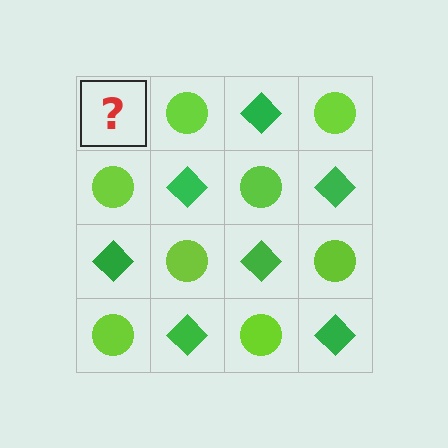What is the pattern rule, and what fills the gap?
The rule is that it alternates green diamond and lime circle in a checkerboard pattern. The gap should be filled with a green diamond.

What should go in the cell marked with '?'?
The missing cell should contain a green diamond.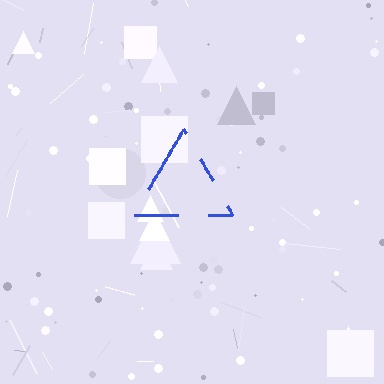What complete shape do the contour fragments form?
The contour fragments form a triangle.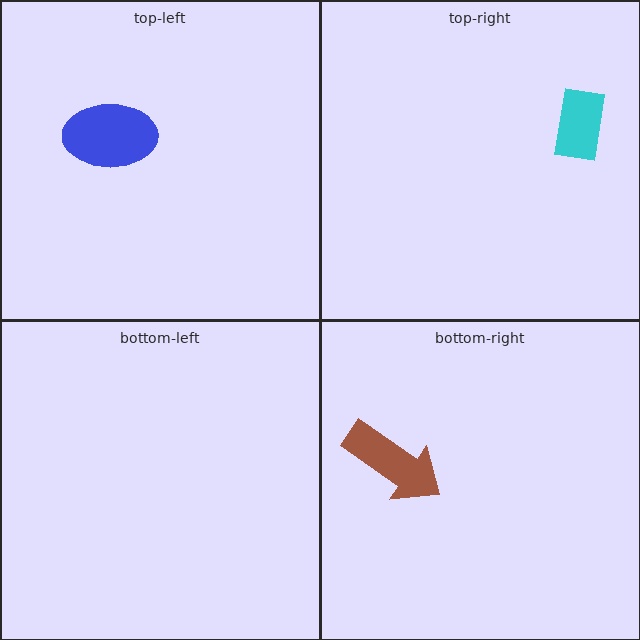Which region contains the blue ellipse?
The top-left region.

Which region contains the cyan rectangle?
The top-right region.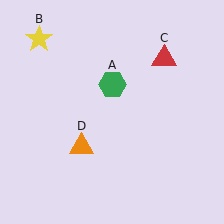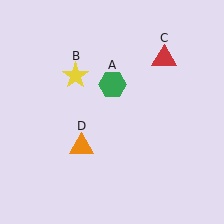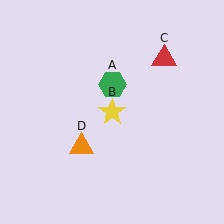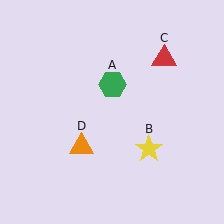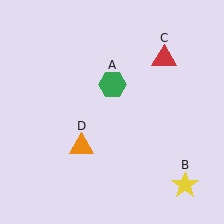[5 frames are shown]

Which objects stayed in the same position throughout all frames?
Green hexagon (object A) and red triangle (object C) and orange triangle (object D) remained stationary.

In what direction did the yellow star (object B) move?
The yellow star (object B) moved down and to the right.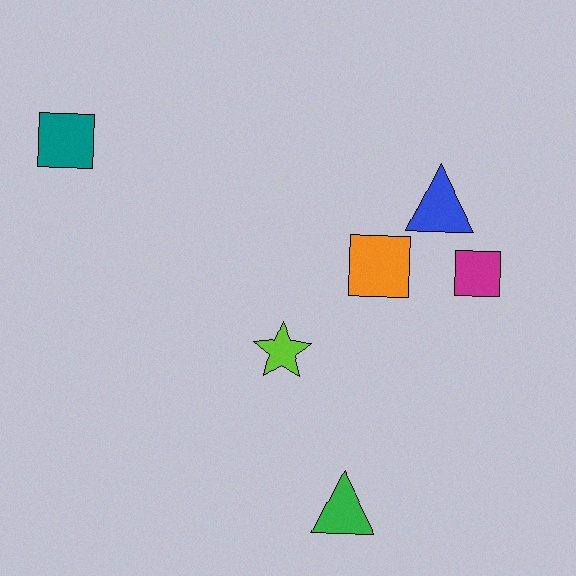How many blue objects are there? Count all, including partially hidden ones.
There is 1 blue object.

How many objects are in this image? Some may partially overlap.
There are 6 objects.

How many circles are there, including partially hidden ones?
There are no circles.